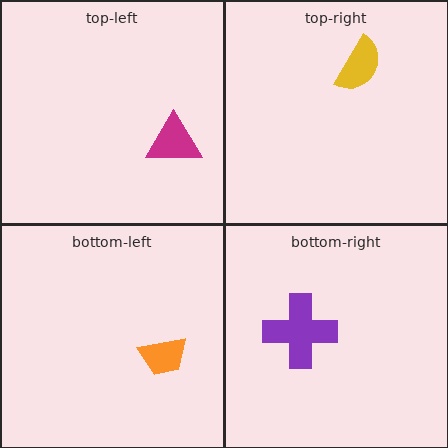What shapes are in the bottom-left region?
The orange trapezoid.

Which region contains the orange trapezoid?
The bottom-left region.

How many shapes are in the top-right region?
1.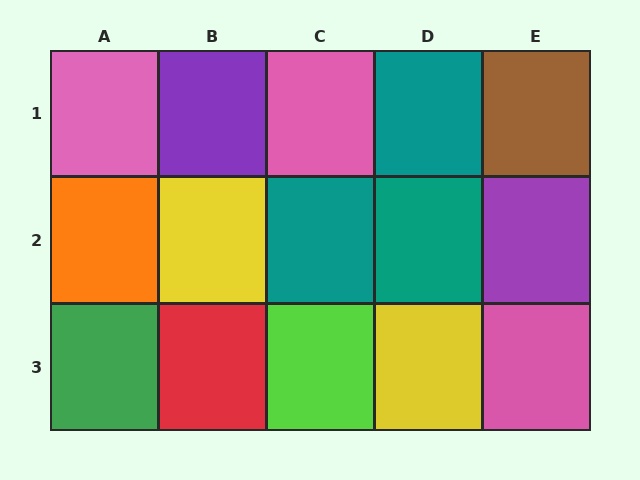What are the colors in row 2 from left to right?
Orange, yellow, teal, teal, purple.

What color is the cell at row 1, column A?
Pink.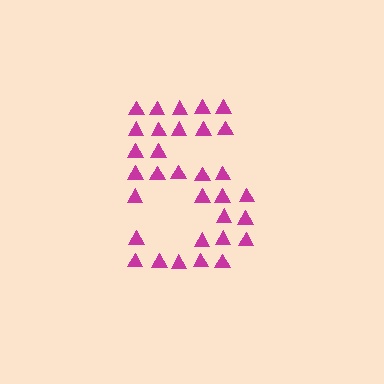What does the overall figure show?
The overall figure shows the digit 5.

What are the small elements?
The small elements are triangles.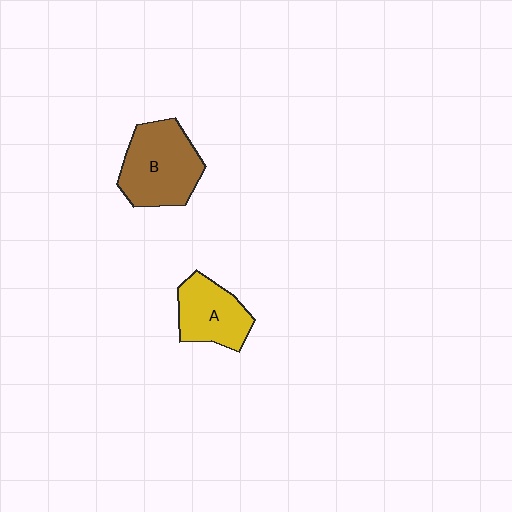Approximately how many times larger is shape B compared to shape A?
Approximately 1.4 times.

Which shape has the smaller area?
Shape A (yellow).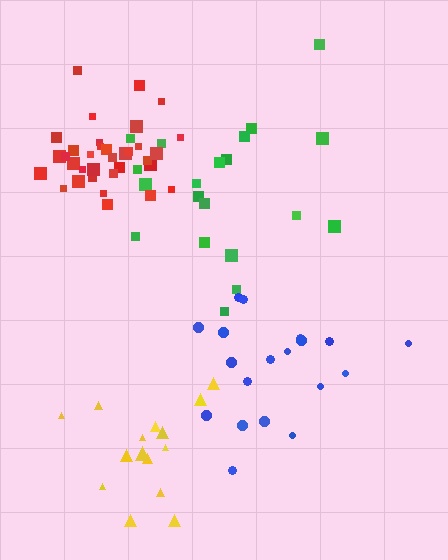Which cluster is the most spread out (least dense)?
Green.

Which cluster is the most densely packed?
Red.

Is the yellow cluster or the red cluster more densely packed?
Red.